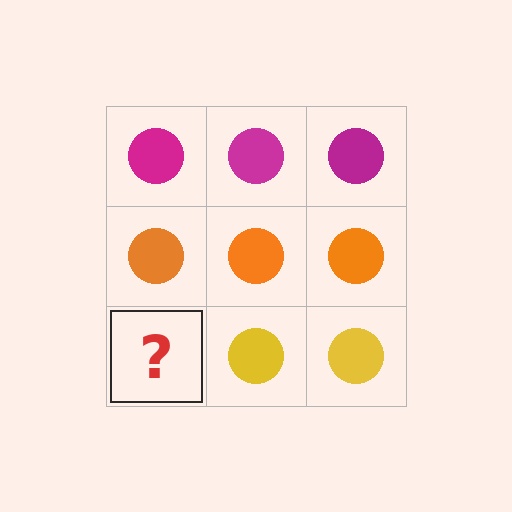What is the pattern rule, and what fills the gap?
The rule is that each row has a consistent color. The gap should be filled with a yellow circle.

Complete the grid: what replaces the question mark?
The question mark should be replaced with a yellow circle.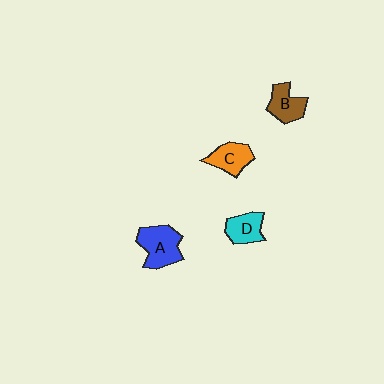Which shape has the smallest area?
Shape D (cyan).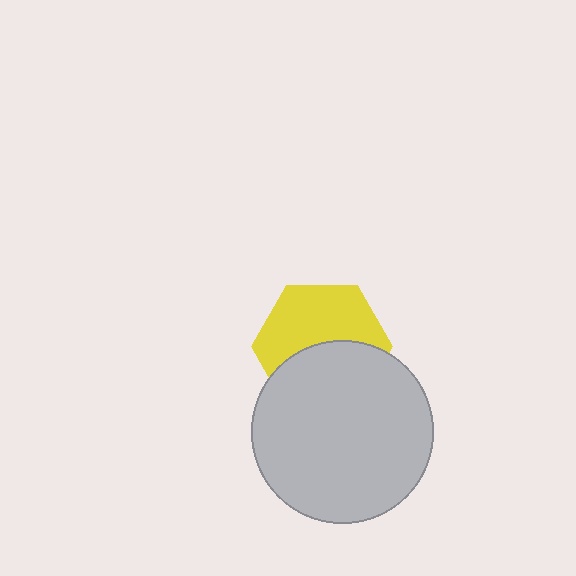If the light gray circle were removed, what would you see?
You would see the complete yellow hexagon.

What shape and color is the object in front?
The object in front is a light gray circle.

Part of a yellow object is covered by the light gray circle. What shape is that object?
It is a hexagon.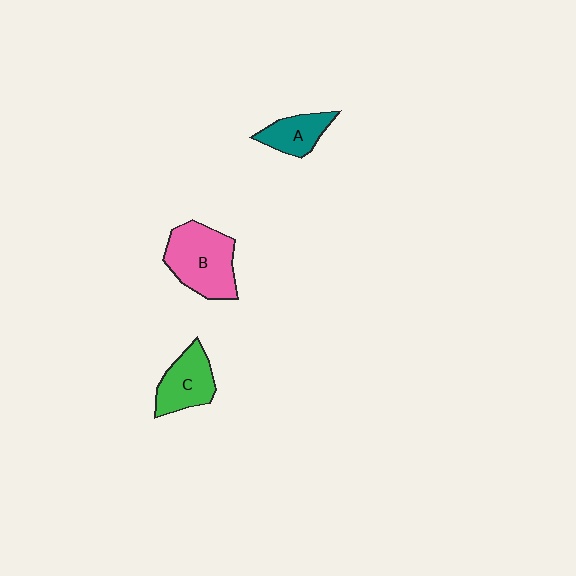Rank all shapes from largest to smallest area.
From largest to smallest: B (pink), C (green), A (teal).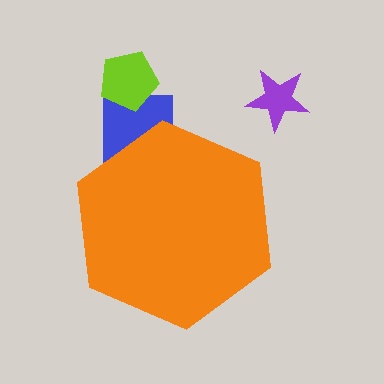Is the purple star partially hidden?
No, the purple star is fully visible.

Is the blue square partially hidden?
Yes, the blue square is partially hidden behind the orange hexagon.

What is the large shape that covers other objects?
An orange hexagon.